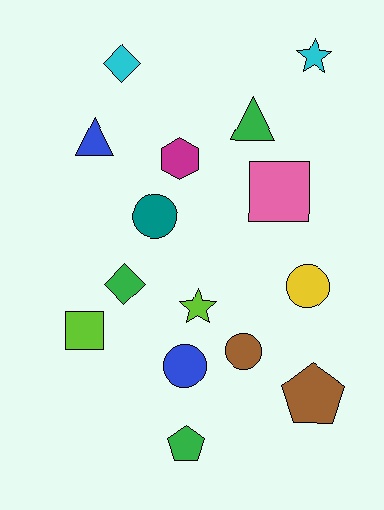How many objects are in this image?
There are 15 objects.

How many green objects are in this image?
There are 3 green objects.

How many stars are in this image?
There are 2 stars.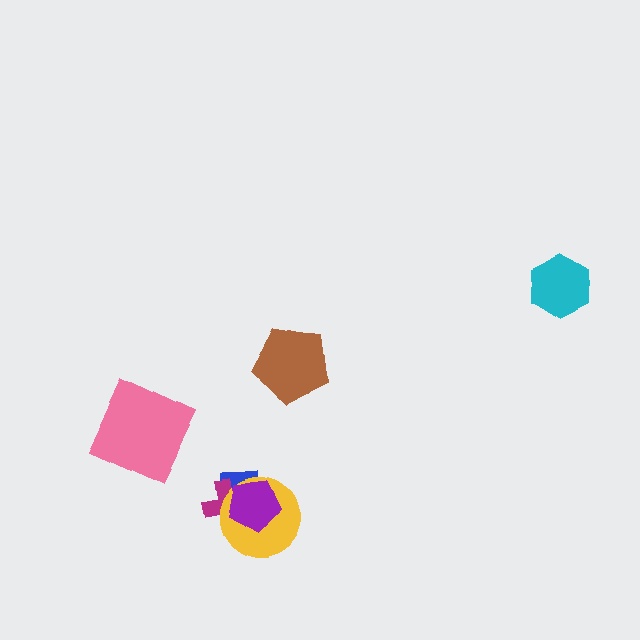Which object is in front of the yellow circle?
The purple pentagon is in front of the yellow circle.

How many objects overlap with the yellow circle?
3 objects overlap with the yellow circle.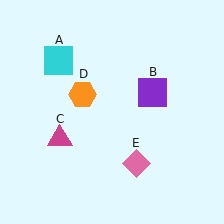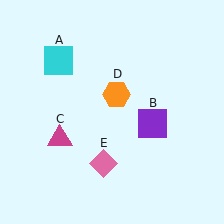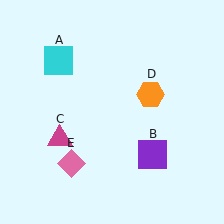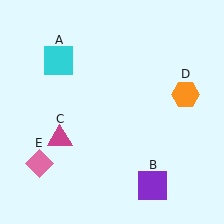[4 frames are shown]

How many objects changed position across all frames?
3 objects changed position: purple square (object B), orange hexagon (object D), pink diamond (object E).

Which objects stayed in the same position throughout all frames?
Cyan square (object A) and magenta triangle (object C) remained stationary.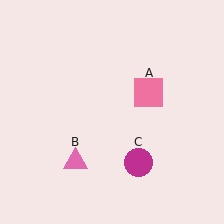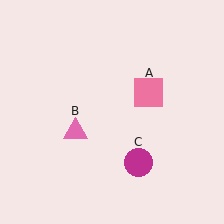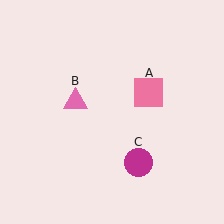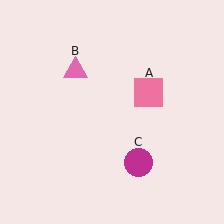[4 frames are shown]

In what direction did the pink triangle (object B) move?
The pink triangle (object B) moved up.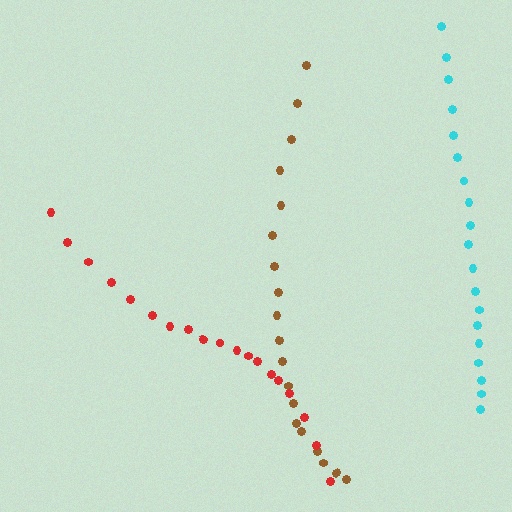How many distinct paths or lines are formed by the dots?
There are 3 distinct paths.